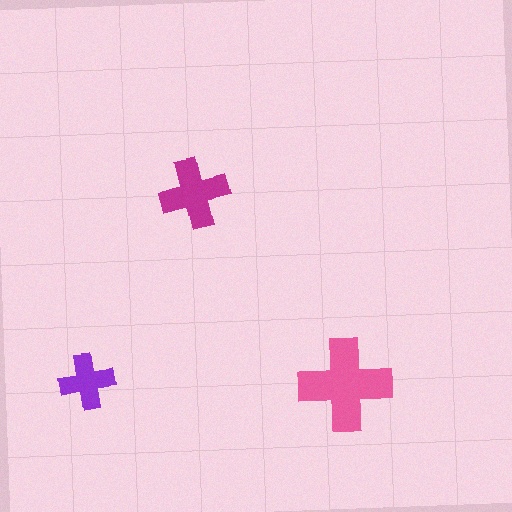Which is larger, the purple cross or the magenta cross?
The magenta one.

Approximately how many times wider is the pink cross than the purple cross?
About 1.5 times wider.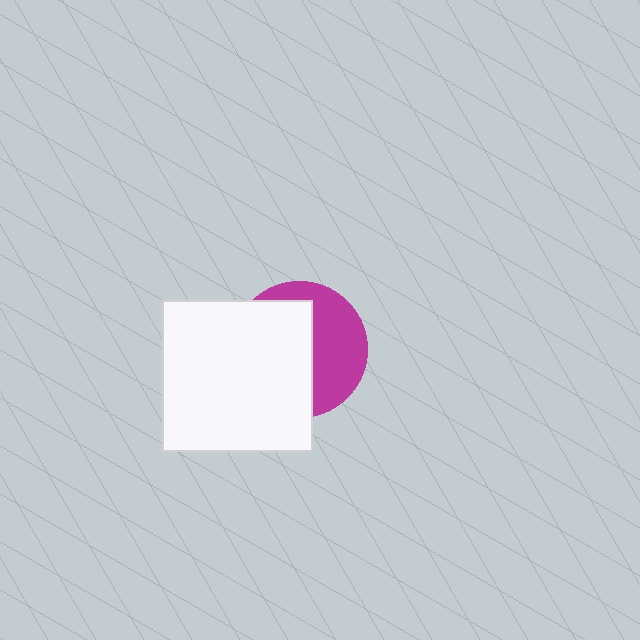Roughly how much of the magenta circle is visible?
A small part of it is visible (roughly 43%).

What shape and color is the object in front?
The object in front is a white square.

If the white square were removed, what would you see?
You would see the complete magenta circle.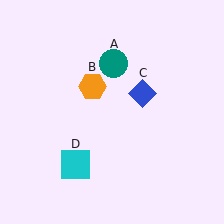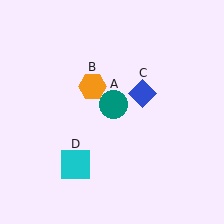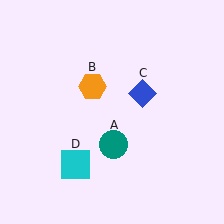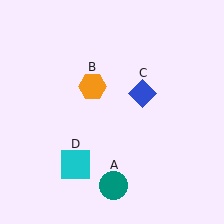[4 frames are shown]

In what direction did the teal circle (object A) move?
The teal circle (object A) moved down.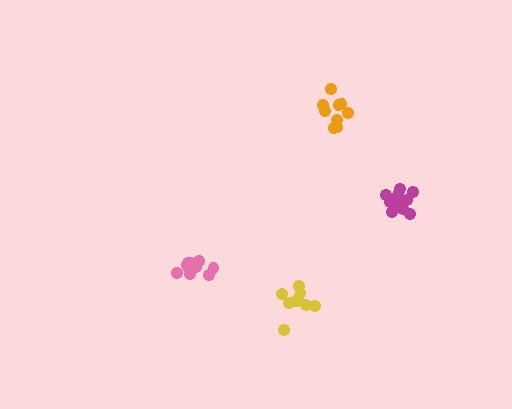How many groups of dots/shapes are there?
There are 4 groups.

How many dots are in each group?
Group 1: 10 dots, Group 2: 9 dots, Group 3: 10 dots, Group 4: 13 dots (42 total).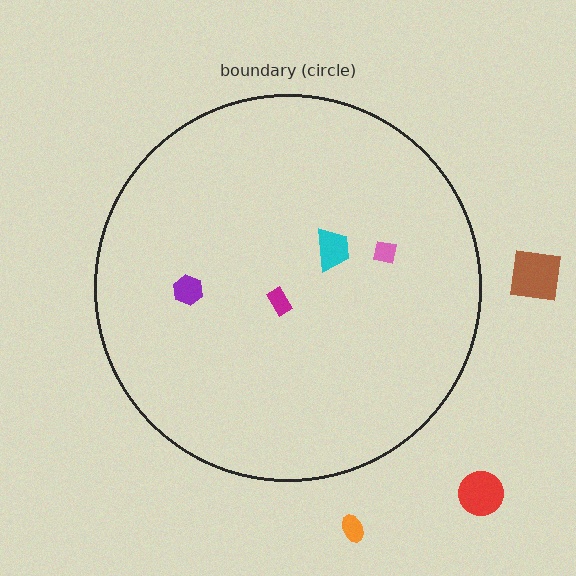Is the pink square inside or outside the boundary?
Inside.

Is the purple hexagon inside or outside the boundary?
Inside.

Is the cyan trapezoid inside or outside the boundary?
Inside.